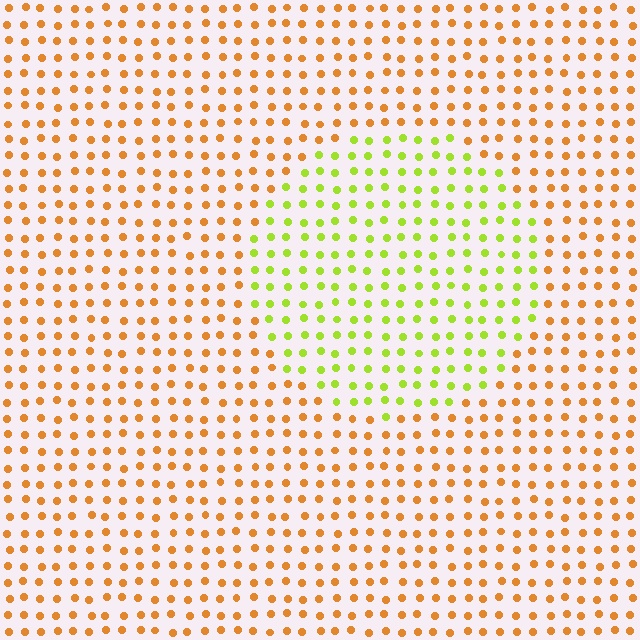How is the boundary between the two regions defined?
The boundary is defined purely by a slight shift in hue (about 53 degrees). Spacing, size, and orientation are identical on both sides.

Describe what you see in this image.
The image is filled with small orange elements in a uniform arrangement. A circle-shaped region is visible where the elements are tinted to a slightly different hue, forming a subtle color boundary.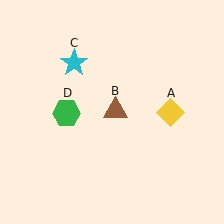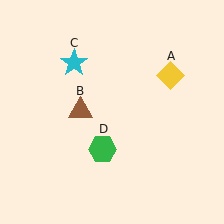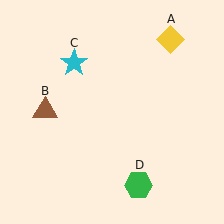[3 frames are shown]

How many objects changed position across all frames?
3 objects changed position: yellow diamond (object A), brown triangle (object B), green hexagon (object D).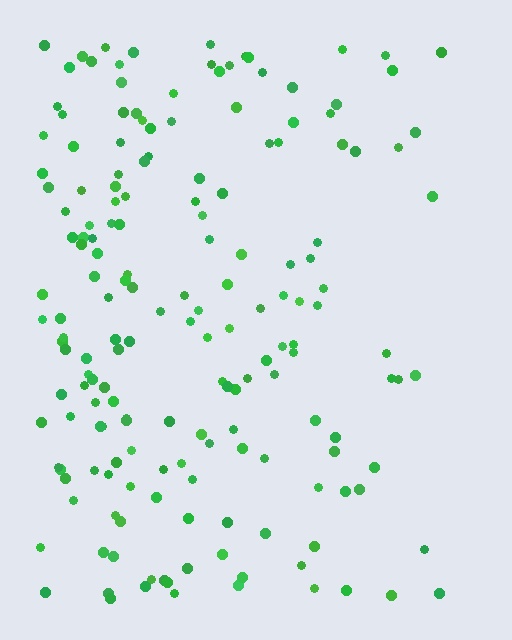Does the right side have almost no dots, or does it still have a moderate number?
Still a moderate number, just noticeably fewer than the left.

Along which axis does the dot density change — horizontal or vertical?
Horizontal.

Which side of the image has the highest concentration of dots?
The left.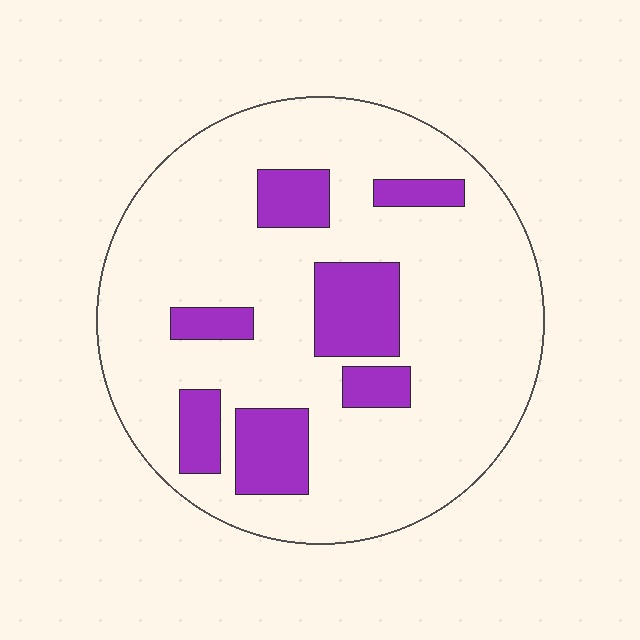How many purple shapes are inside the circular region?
7.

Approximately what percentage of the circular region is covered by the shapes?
Approximately 20%.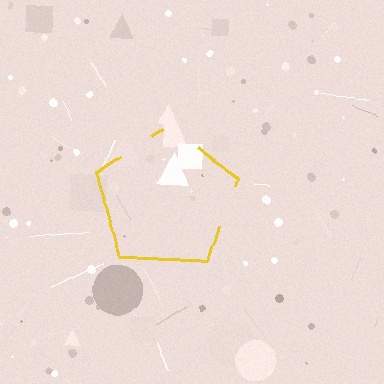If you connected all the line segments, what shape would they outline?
They would outline a pentagon.